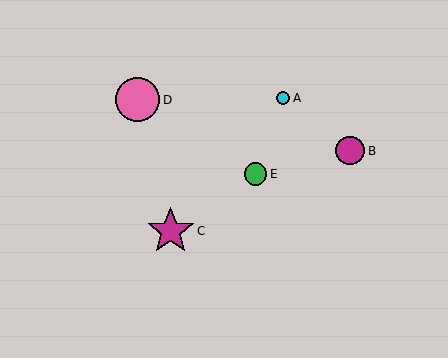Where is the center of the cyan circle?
The center of the cyan circle is at (283, 98).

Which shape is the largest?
The magenta star (labeled C) is the largest.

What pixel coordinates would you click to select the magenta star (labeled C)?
Click at (171, 231) to select the magenta star C.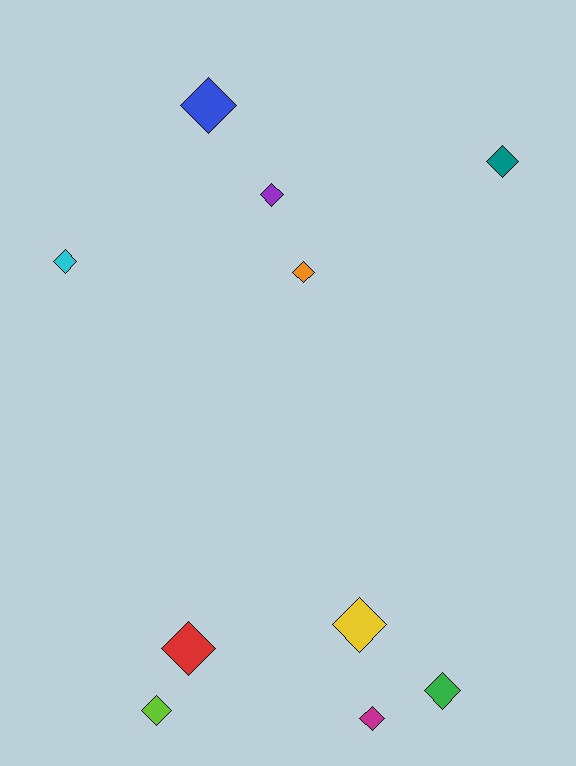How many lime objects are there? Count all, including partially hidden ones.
There is 1 lime object.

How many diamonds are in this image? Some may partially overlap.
There are 10 diamonds.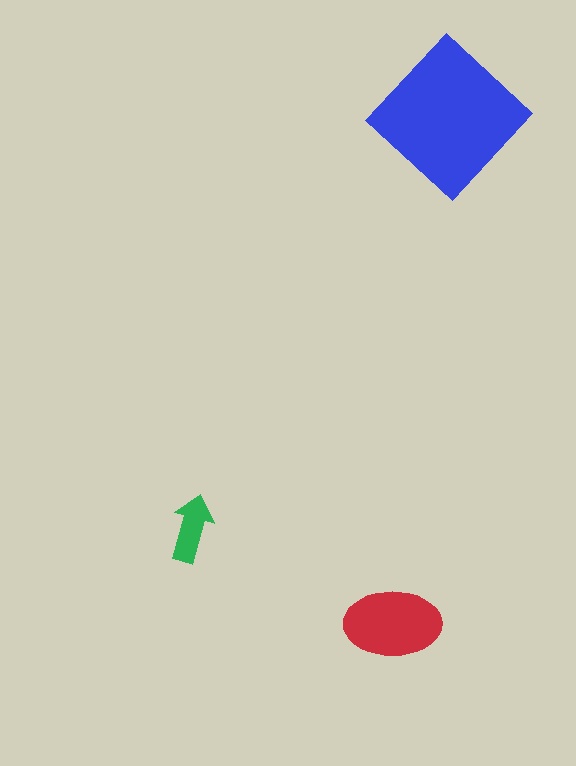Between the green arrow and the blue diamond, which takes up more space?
The blue diamond.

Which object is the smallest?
The green arrow.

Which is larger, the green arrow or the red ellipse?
The red ellipse.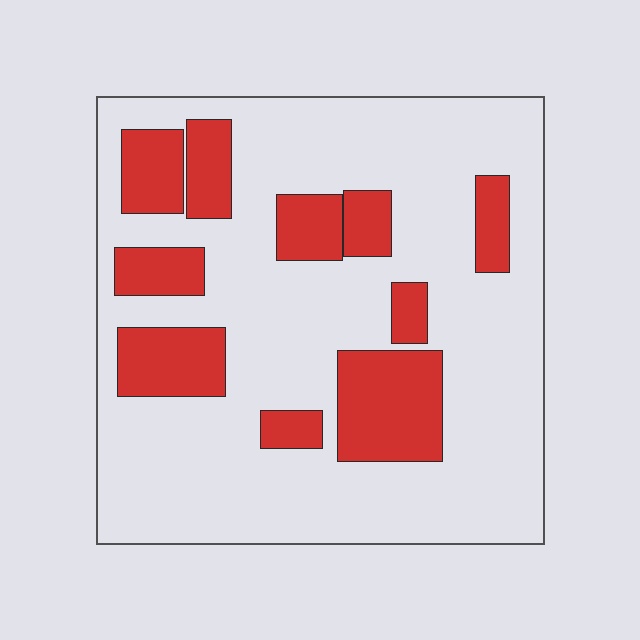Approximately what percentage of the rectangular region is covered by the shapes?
Approximately 25%.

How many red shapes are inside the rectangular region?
10.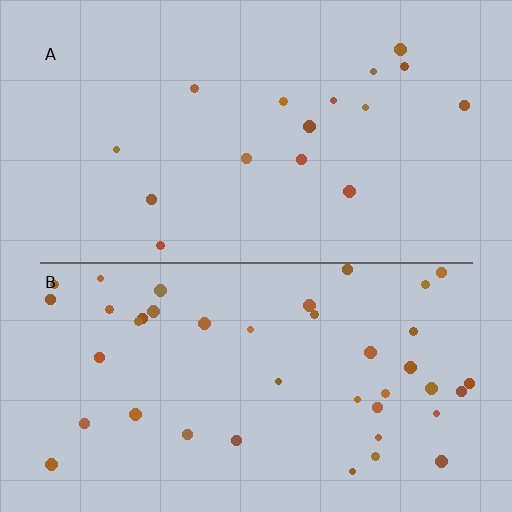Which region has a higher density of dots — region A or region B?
B (the bottom).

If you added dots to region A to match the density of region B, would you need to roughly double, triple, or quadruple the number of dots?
Approximately triple.